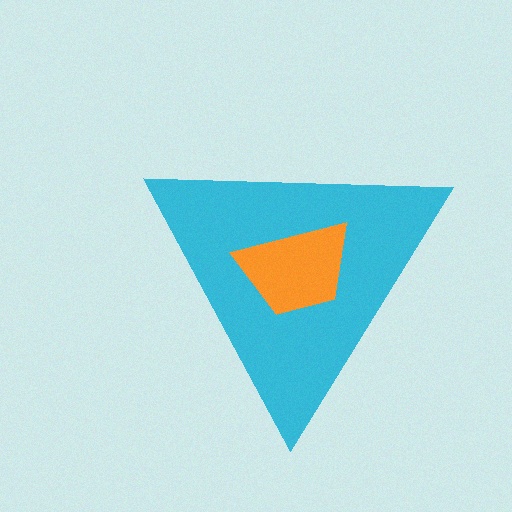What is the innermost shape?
The orange trapezoid.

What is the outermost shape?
The cyan triangle.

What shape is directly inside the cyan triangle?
The orange trapezoid.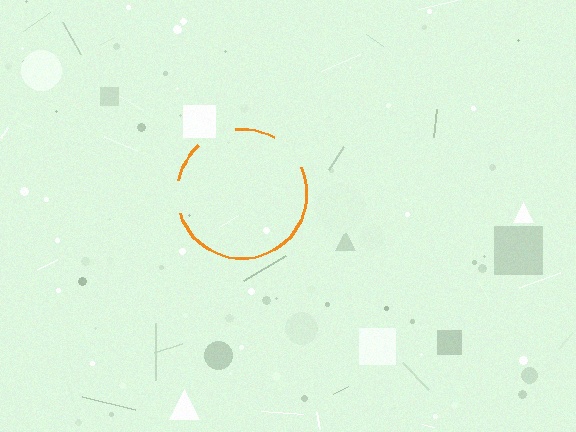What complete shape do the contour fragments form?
The contour fragments form a circle.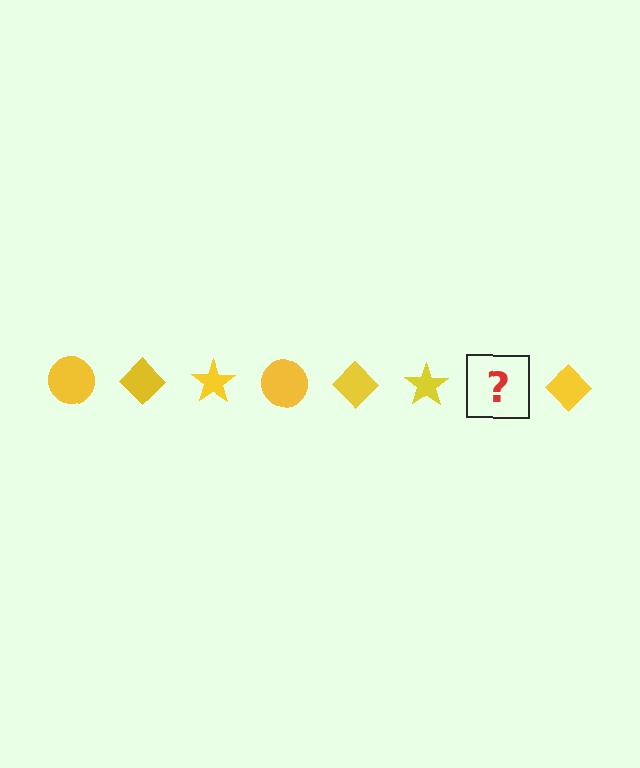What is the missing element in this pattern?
The missing element is a yellow circle.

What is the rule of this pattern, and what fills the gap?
The rule is that the pattern cycles through circle, diamond, star shapes in yellow. The gap should be filled with a yellow circle.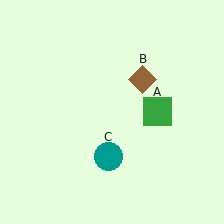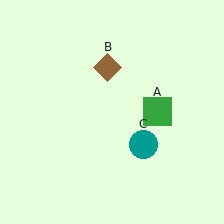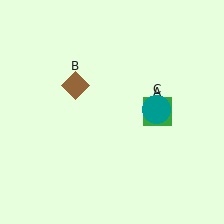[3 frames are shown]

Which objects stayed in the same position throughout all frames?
Green square (object A) remained stationary.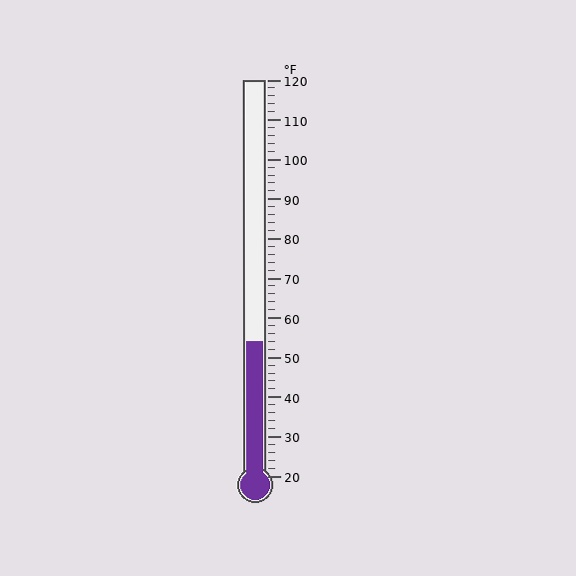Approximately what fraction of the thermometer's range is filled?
The thermometer is filled to approximately 35% of its range.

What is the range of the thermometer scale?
The thermometer scale ranges from 20°F to 120°F.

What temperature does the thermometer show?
The thermometer shows approximately 54°F.